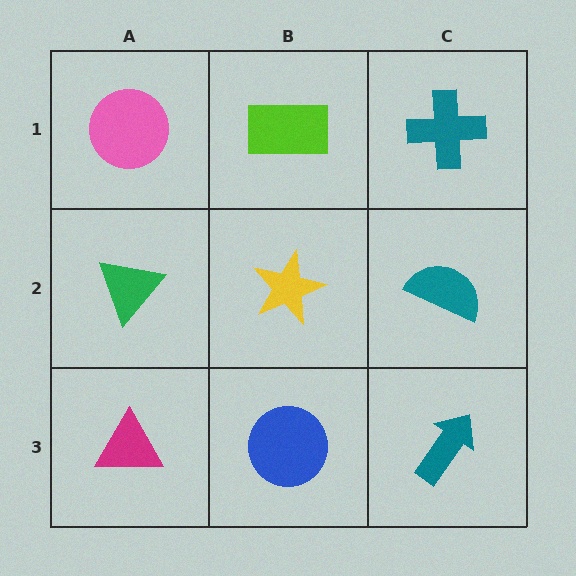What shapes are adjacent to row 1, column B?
A yellow star (row 2, column B), a pink circle (row 1, column A), a teal cross (row 1, column C).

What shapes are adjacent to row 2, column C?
A teal cross (row 1, column C), a teal arrow (row 3, column C), a yellow star (row 2, column B).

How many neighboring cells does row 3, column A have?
2.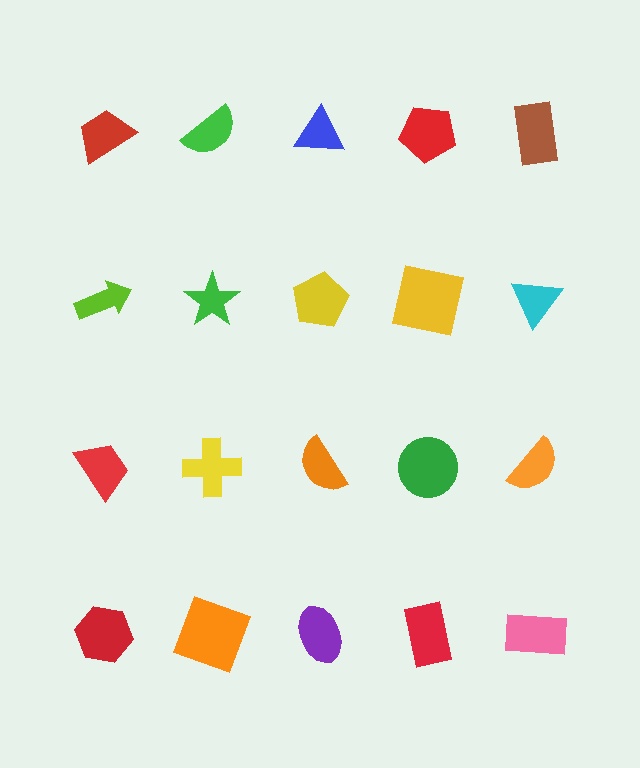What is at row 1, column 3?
A blue triangle.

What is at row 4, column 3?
A purple ellipse.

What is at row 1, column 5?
A brown rectangle.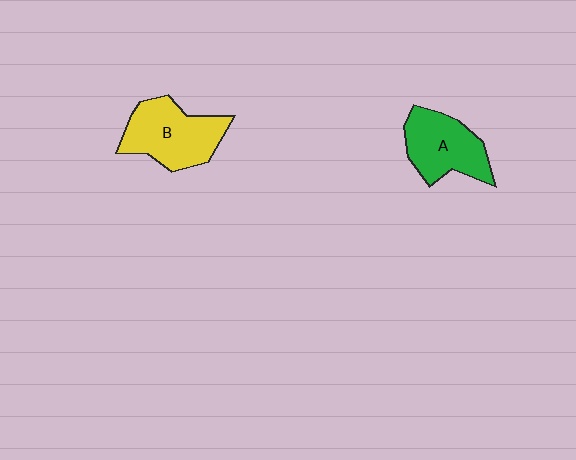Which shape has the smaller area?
Shape A (green).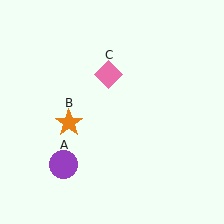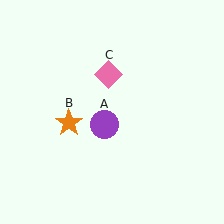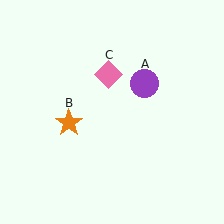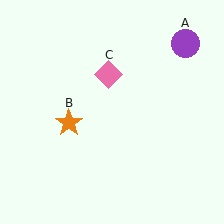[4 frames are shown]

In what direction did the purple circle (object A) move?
The purple circle (object A) moved up and to the right.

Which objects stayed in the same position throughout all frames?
Orange star (object B) and pink diamond (object C) remained stationary.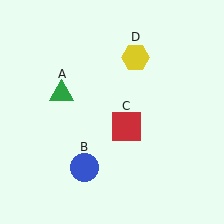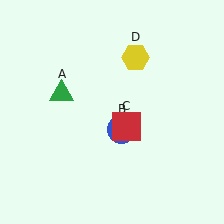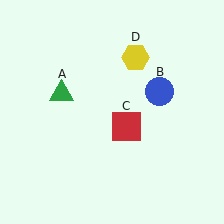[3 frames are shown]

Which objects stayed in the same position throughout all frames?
Green triangle (object A) and red square (object C) and yellow hexagon (object D) remained stationary.